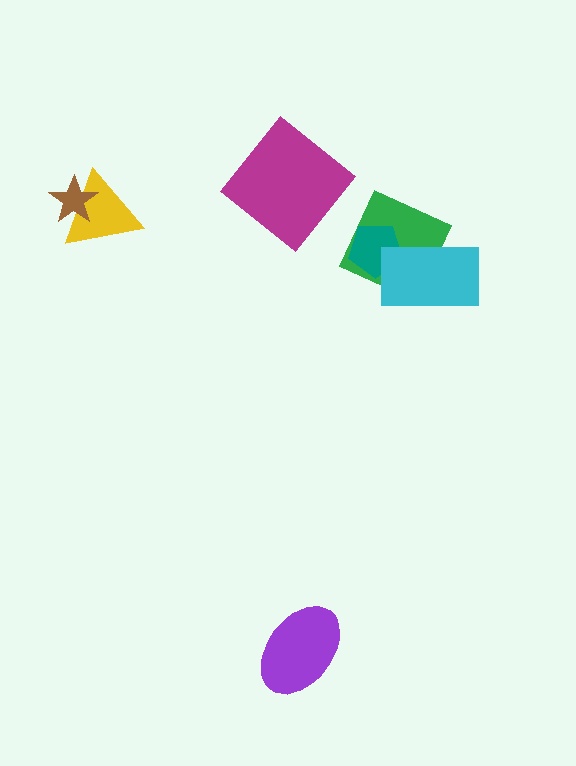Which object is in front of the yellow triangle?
The brown star is in front of the yellow triangle.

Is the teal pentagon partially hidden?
Yes, it is partially covered by another shape.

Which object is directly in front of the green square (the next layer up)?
The teal pentagon is directly in front of the green square.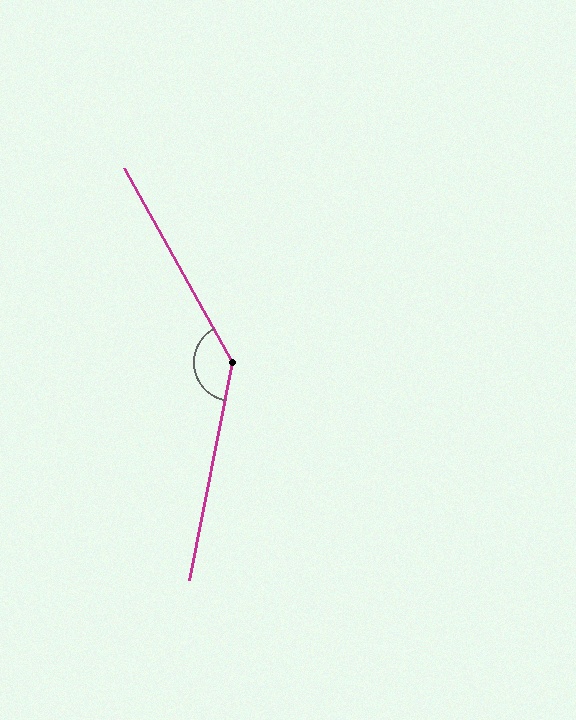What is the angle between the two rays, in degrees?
Approximately 140 degrees.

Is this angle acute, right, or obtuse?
It is obtuse.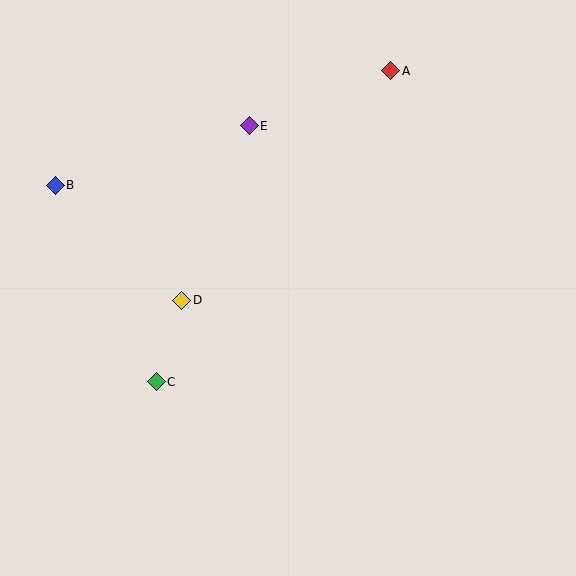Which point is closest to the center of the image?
Point D at (182, 300) is closest to the center.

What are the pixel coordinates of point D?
Point D is at (182, 300).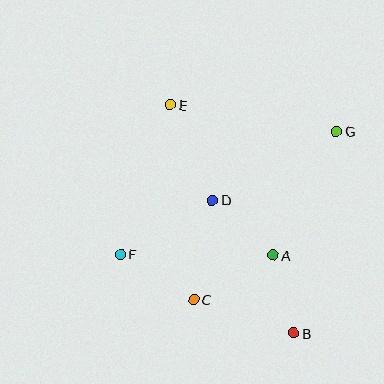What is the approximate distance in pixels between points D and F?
The distance between D and F is approximately 107 pixels.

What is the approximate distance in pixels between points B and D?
The distance between B and D is approximately 156 pixels.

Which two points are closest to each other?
Points A and B are closest to each other.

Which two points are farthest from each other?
Points B and E are farthest from each other.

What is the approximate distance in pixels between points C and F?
The distance between C and F is approximately 86 pixels.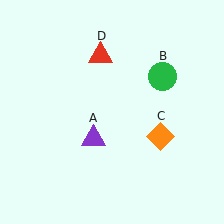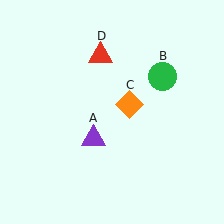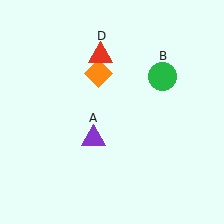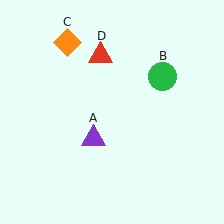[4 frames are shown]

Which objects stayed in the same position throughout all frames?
Purple triangle (object A) and green circle (object B) and red triangle (object D) remained stationary.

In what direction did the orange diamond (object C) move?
The orange diamond (object C) moved up and to the left.